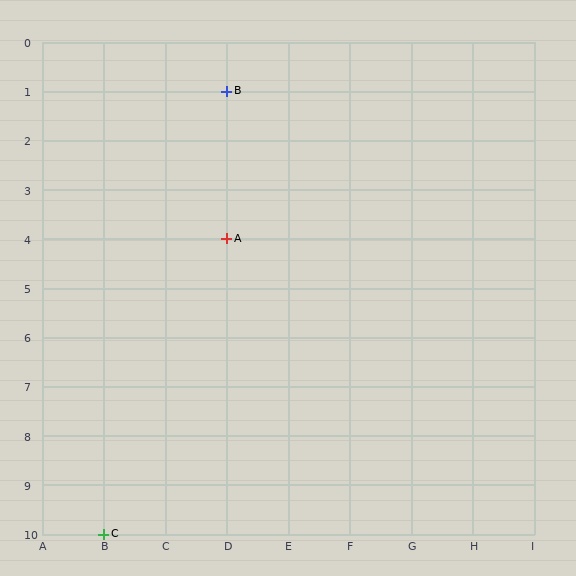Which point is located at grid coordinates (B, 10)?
Point C is at (B, 10).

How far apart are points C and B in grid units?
Points C and B are 2 columns and 9 rows apart (about 9.2 grid units diagonally).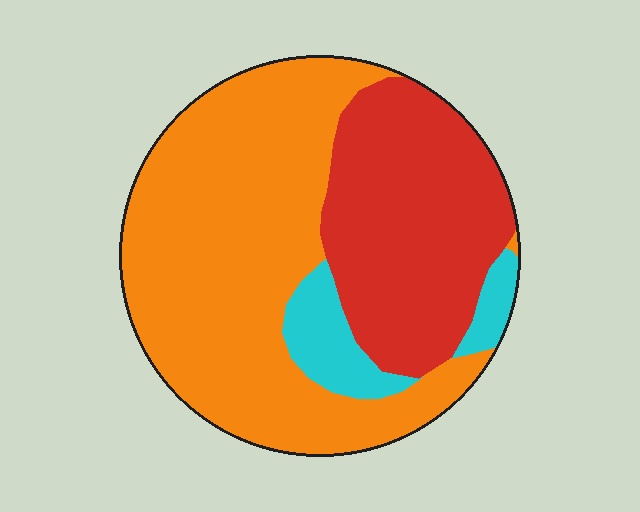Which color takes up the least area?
Cyan, at roughly 10%.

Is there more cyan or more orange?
Orange.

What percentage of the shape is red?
Red takes up between a sixth and a third of the shape.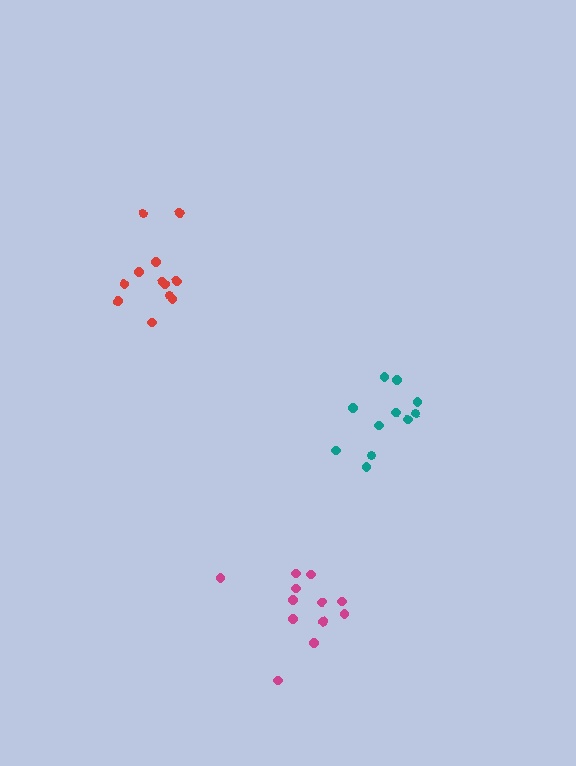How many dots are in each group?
Group 1: 11 dots, Group 2: 12 dots, Group 3: 12 dots (35 total).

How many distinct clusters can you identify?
There are 3 distinct clusters.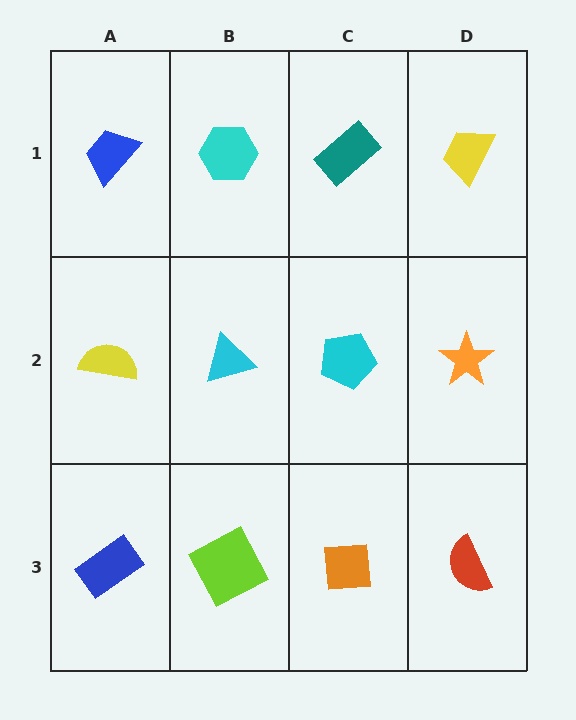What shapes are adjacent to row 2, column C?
A teal rectangle (row 1, column C), an orange square (row 3, column C), a cyan triangle (row 2, column B), an orange star (row 2, column D).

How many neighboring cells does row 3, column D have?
2.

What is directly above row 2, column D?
A yellow trapezoid.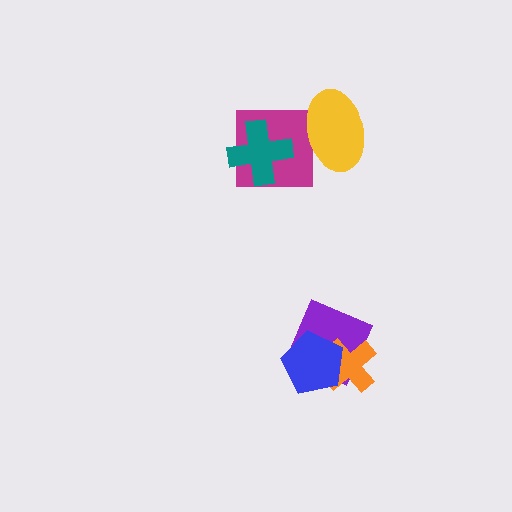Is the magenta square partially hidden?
Yes, it is partially covered by another shape.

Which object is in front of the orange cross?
The blue pentagon is in front of the orange cross.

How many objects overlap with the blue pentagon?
2 objects overlap with the blue pentagon.